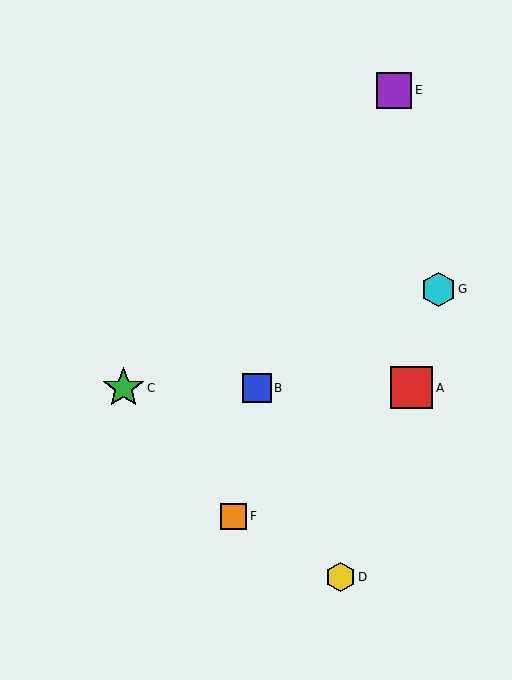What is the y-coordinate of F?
Object F is at y≈516.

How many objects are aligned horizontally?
3 objects (A, B, C) are aligned horizontally.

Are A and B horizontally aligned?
Yes, both are at y≈388.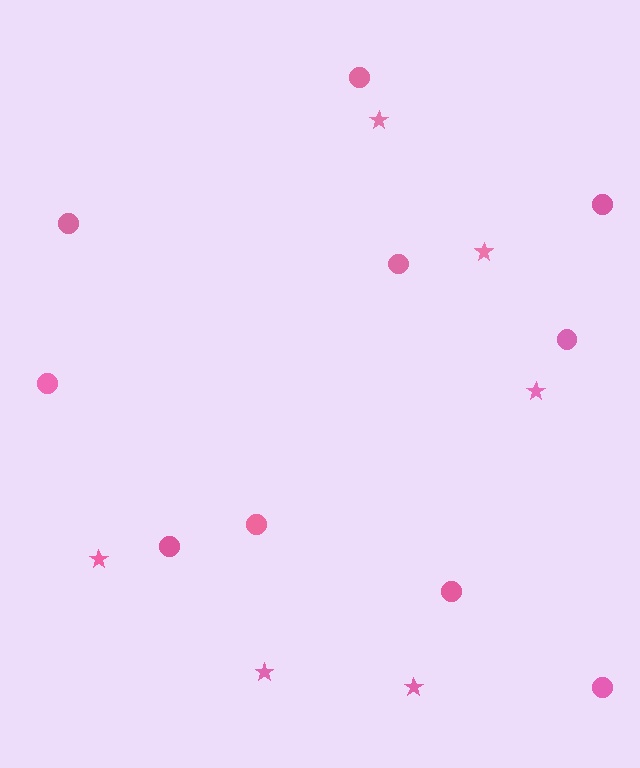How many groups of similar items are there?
There are 2 groups: one group of circles (10) and one group of stars (6).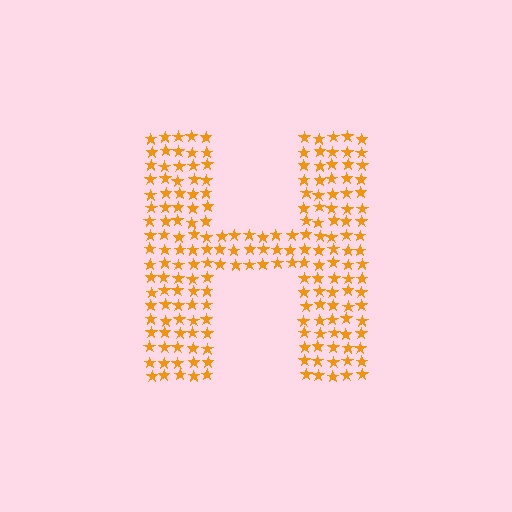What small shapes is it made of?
It is made of small stars.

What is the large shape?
The large shape is the letter H.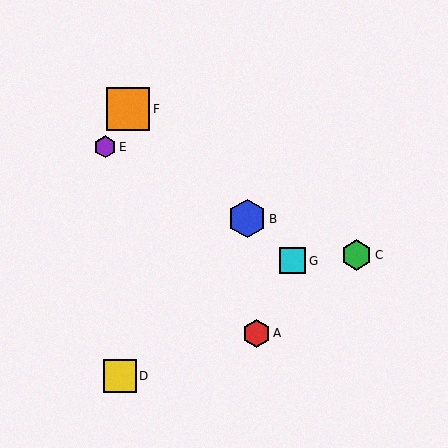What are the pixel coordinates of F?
Object F is at (128, 109).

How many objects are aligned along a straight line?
3 objects (B, F, G) are aligned along a straight line.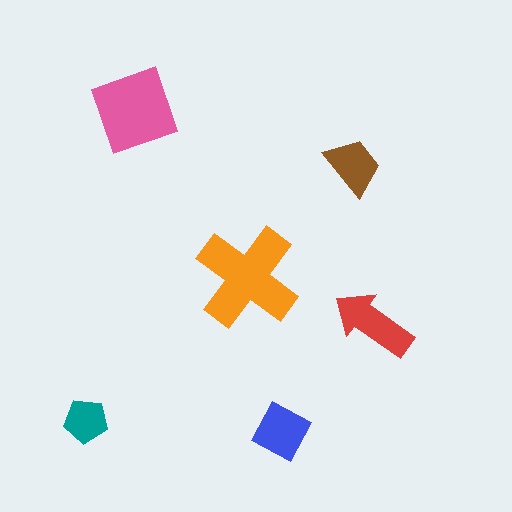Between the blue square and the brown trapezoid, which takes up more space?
The blue square.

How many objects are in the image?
There are 6 objects in the image.